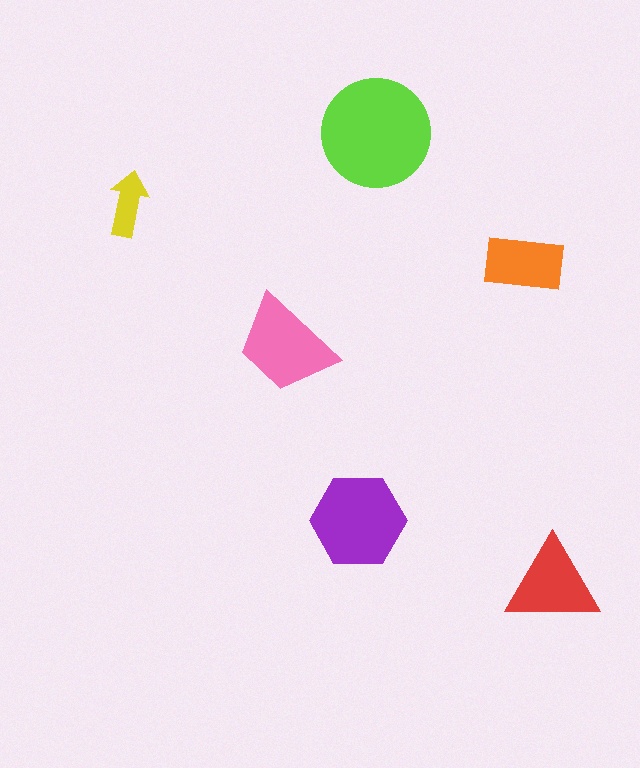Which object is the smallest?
The yellow arrow.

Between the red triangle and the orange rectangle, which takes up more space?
The red triangle.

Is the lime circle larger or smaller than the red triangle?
Larger.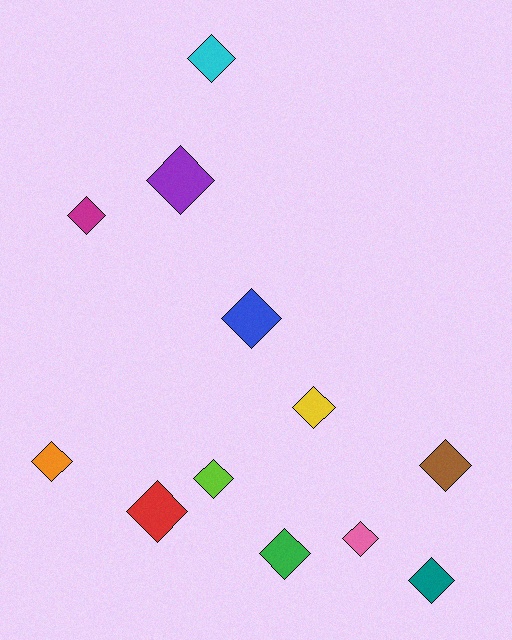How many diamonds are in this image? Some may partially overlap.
There are 12 diamonds.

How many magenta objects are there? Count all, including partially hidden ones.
There is 1 magenta object.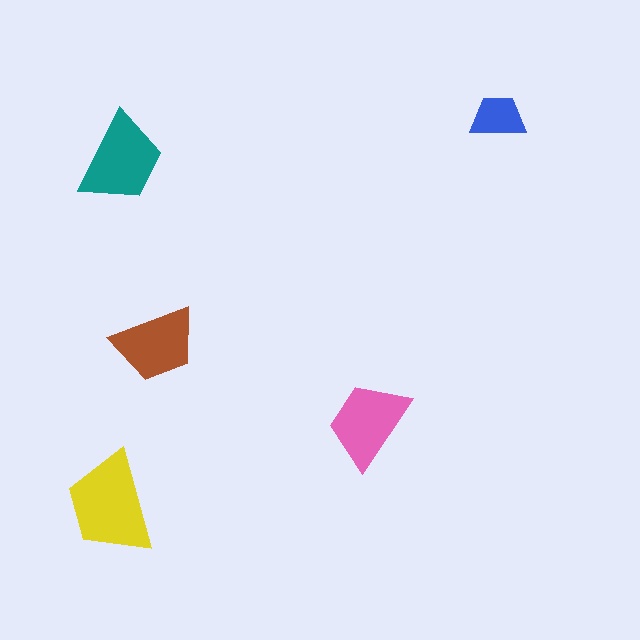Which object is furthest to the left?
The yellow trapezoid is leftmost.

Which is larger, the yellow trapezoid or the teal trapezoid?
The yellow one.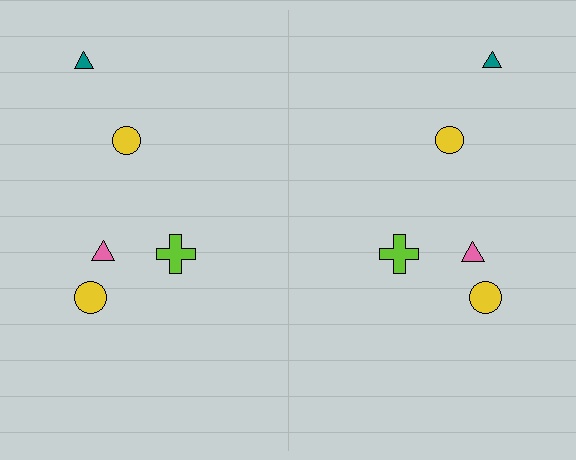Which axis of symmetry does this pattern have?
The pattern has a vertical axis of symmetry running through the center of the image.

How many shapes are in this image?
There are 10 shapes in this image.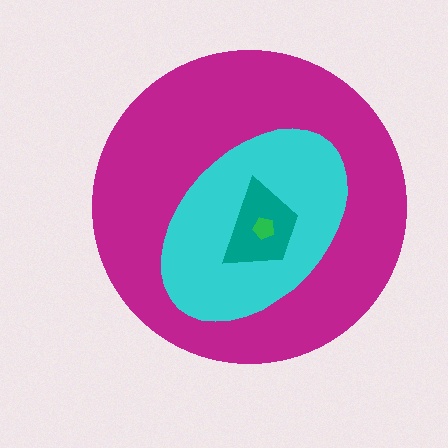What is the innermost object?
The green pentagon.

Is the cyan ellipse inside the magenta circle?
Yes.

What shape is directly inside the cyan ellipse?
The teal trapezoid.